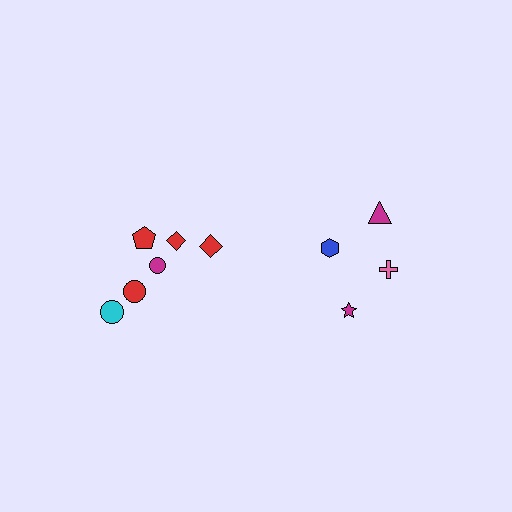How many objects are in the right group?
There are 4 objects.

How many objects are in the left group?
There are 6 objects.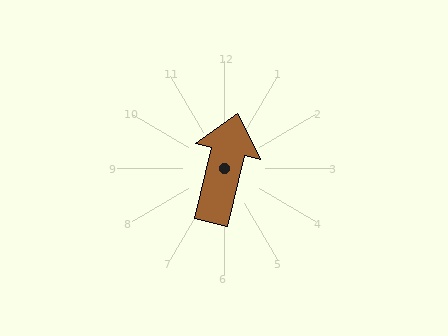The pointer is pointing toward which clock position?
Roughly 12 o'clock.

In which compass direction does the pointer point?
North.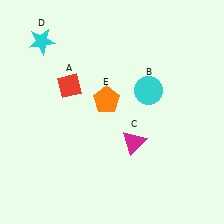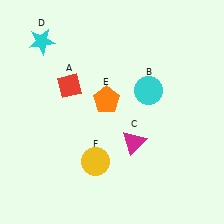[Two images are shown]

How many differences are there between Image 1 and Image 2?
There is 1 difference between the two images.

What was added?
A yellow circle (F) was added in Image 2.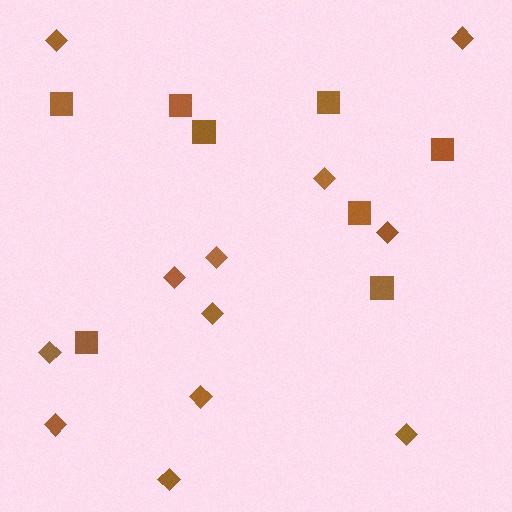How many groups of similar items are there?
There are 2 groups: one group of squares (8) and one group of diamonds (12).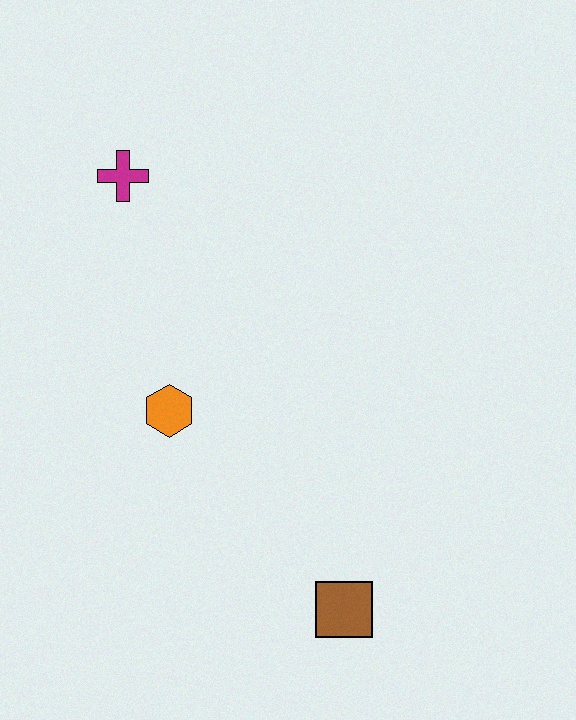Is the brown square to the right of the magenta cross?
Yes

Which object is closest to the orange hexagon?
The magenta cross is closest to the orange hexagon.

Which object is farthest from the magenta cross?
The brown square is farthest from the magenta cross.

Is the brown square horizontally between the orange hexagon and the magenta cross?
No